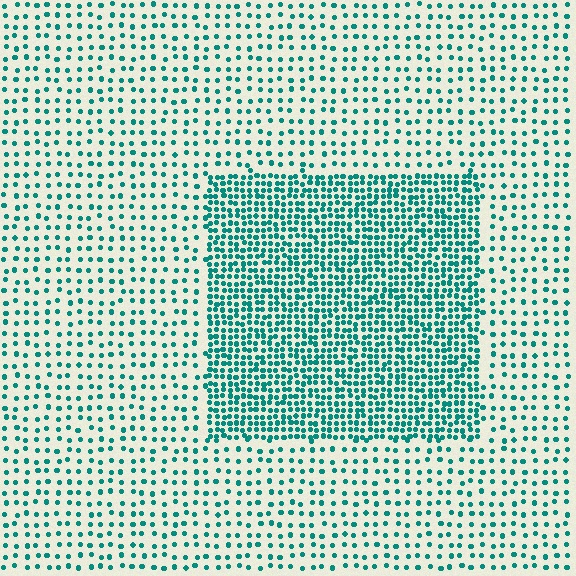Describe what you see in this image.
The image contains small teal elements arranged at two different densities. A rectangle-shaped region is visible where the elements are more densely packed than the surrounding area.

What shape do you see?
I see a rectangle.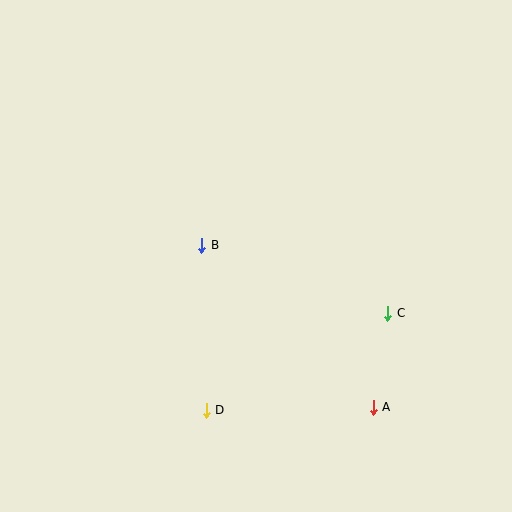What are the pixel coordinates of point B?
Point B is at (202, 245).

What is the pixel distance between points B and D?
The distance between B and D is 165 pixels.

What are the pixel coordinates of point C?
Point C is at (388, 313).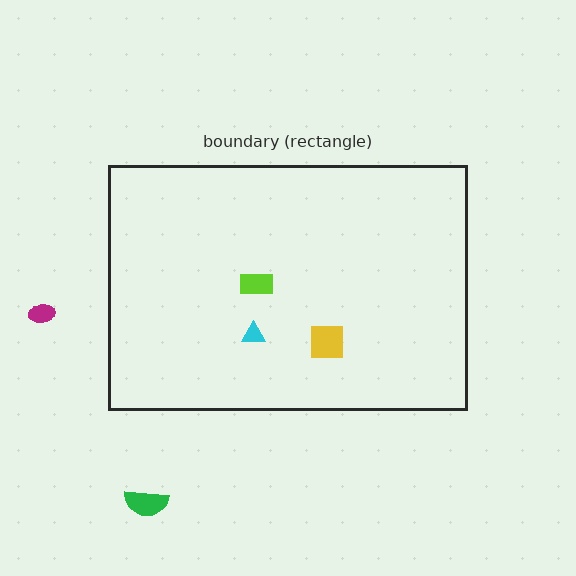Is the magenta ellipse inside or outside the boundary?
Outside.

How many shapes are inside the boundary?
3 inside, 2 outside.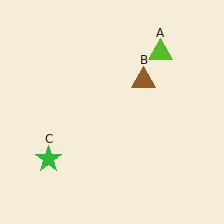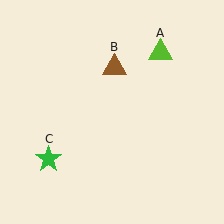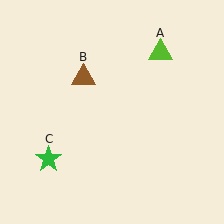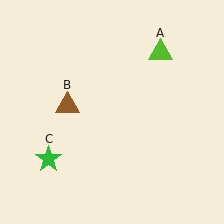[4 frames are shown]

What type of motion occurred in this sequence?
The brown triangle (object B) rotated counterclockwise around the center of the scene.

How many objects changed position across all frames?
1 object changed position: brown triangle (object B).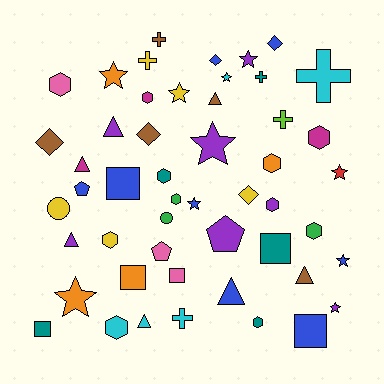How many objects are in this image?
There are 50 objects.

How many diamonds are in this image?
There are 5 diamonds.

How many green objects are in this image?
There are 3 green objects.